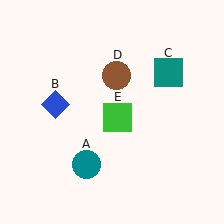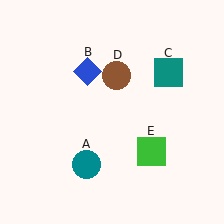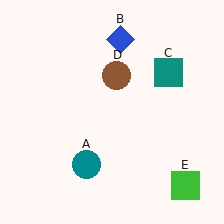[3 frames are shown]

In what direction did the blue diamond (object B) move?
The blue diamond (object B) moved up and to the right.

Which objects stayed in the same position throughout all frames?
Teal circle (object A) and teal square (object C) and brown circle (object D) remained stationary.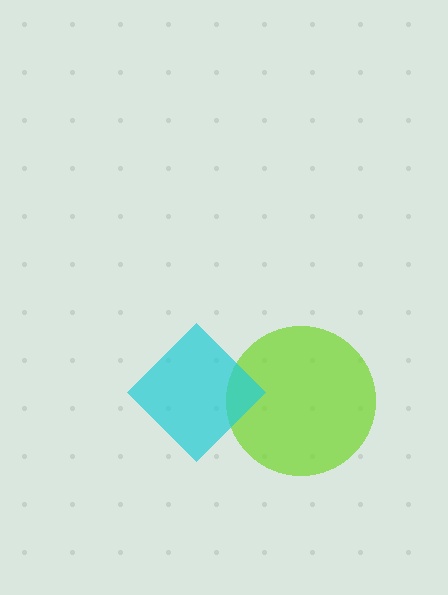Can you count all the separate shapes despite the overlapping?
Yes, there are 2 separate shapes.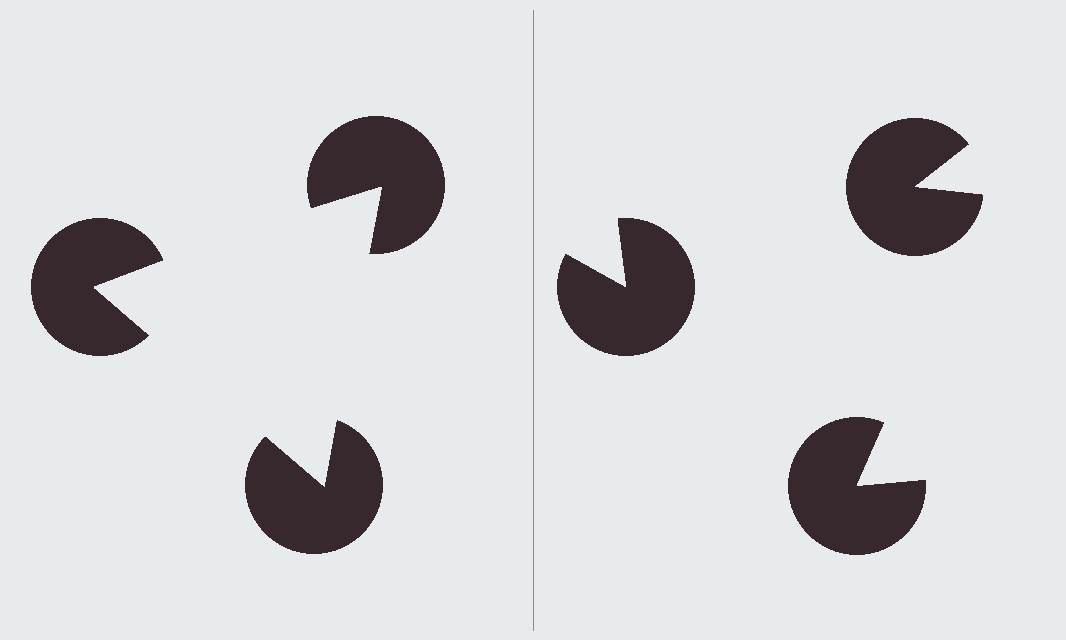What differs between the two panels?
The pac-man discs are positioned identically on both sides; only the wedge orientations differ. On the left they align to a triangle; on the right they are misaligned.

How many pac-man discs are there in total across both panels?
6 — 3 on each side.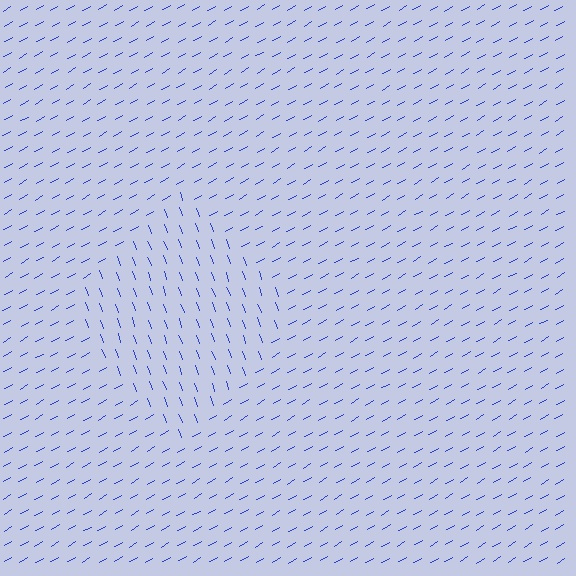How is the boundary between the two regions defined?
The boundary is defined purely by a change in line orientation (approximately 81 degrees difference). All lines are the same color and thickness.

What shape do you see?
I see a diamond.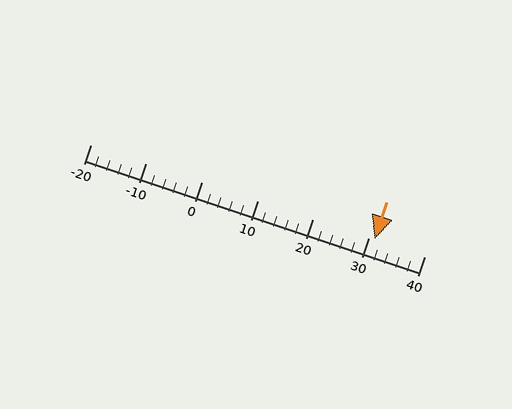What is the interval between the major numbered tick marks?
The major tick marks are spaced 10 units apart.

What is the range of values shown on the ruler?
The ruler shows values from -20 to 40.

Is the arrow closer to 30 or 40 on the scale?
The arrow is closer to 30.